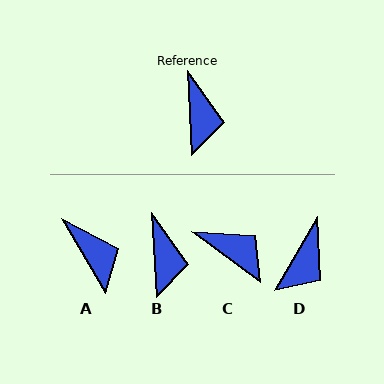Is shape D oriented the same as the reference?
No, it is off by about 33 degrees.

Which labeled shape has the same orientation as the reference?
B.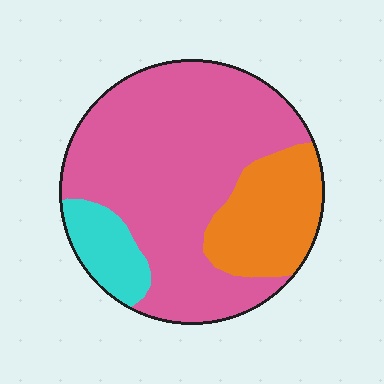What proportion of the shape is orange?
Orange covers about 20% of the shape.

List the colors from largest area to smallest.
From largest to smallest: pink, orange, cyan.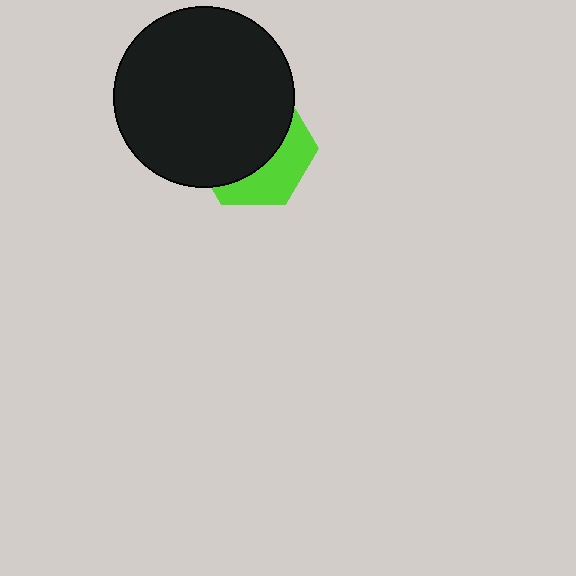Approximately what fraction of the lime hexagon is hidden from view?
Roughly 64% of the lime hexagon is hidden behind the black circle.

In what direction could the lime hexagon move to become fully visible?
The lime hexagon could move toward the lower-right. That would shift it out from behind the black circle entirely.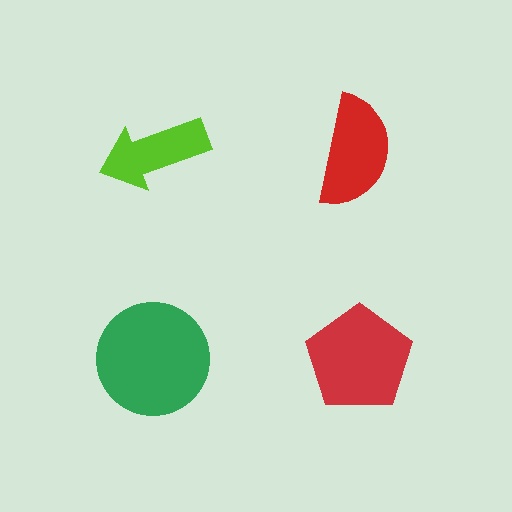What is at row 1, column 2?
A red semicircle.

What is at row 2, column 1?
A green circle.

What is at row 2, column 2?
A red pentagon.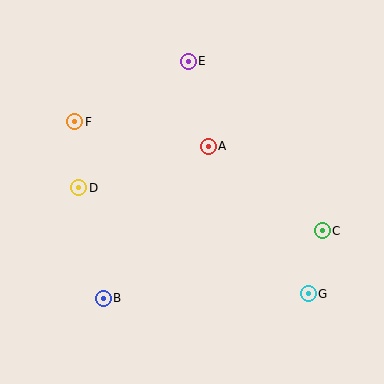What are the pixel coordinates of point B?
Point B is at (103, 298).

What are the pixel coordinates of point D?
Point D is at (79, 188).